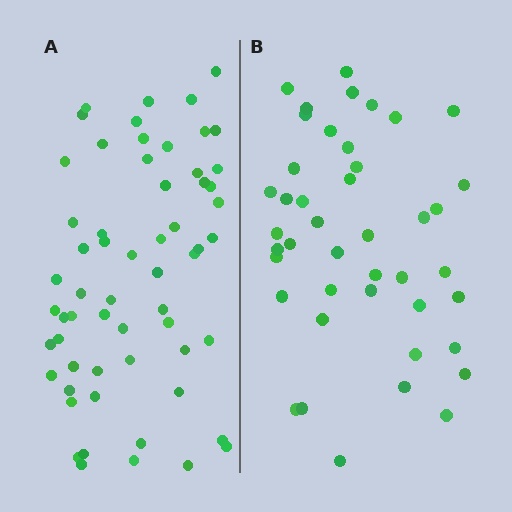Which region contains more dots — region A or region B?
Region A (the left region) has more dots.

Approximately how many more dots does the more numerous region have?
Region A has approximately 15 more dots than region B.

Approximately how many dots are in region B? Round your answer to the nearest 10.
About 40 dots. (The exact count is 43, which rounds to 40.)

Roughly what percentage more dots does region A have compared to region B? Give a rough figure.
About 40% more.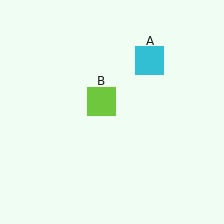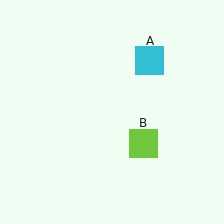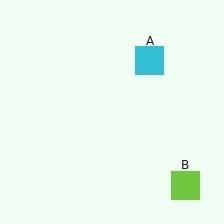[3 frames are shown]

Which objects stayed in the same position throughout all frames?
Cyan square (object A) remained stationary.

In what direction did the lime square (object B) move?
The lime square (object B) moved down and to the right.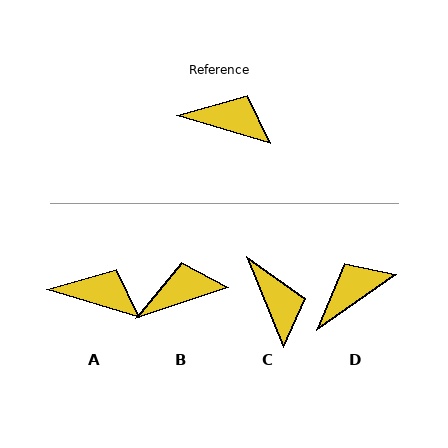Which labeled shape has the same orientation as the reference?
A.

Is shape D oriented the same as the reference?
No, it is off by about 52 degrees.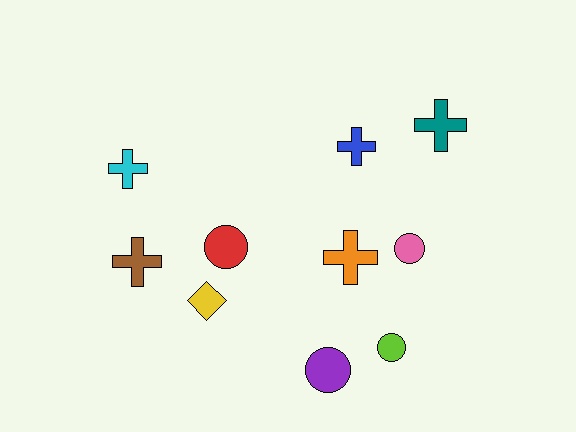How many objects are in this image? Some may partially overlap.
There are 10 objects.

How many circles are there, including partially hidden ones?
There are 4 circles.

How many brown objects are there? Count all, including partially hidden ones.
There is 1 brown object.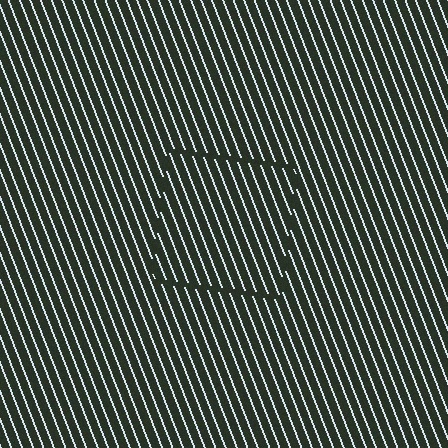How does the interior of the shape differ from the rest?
The interior of the shape contains the same grating, shifted by half a period — the contour is defined by the phase discontinuity where line-ends from the inner and outer gratings abut.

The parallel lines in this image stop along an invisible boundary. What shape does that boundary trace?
An illusory square. The interior of the shape contains the same grating, shifted by half a period — the contour is defined by the phase discontinuity where line-ends from the inner and outer gratings abut.